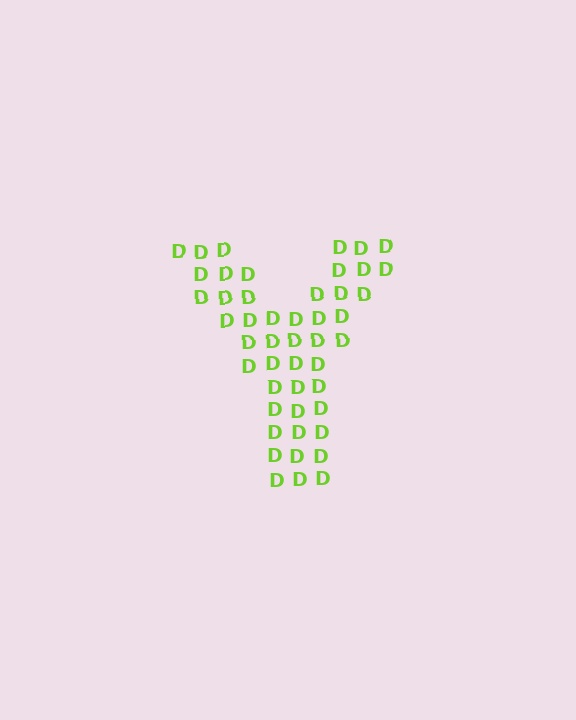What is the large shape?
The large shape is the letter Y.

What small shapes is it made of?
It is made of small letter D's.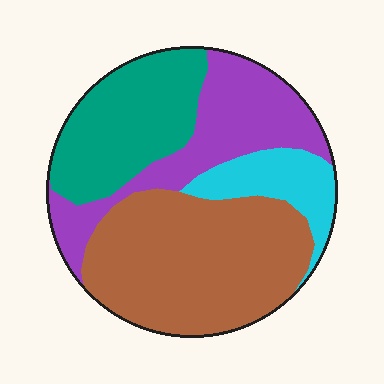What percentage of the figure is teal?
Teal covers about 25% of the figure.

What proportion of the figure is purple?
Purple covers around 25% of the figure.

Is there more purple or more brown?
Brown.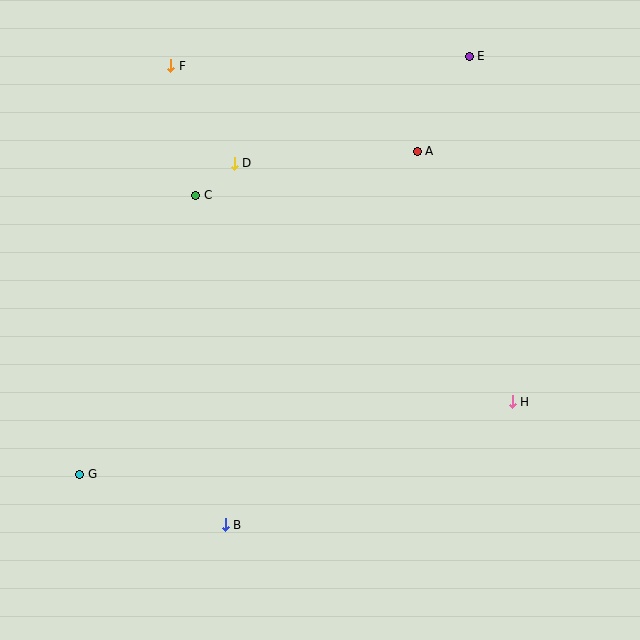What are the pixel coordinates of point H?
Point H is at (512, 402).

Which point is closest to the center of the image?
Point C at (196, 195) is closest to the center.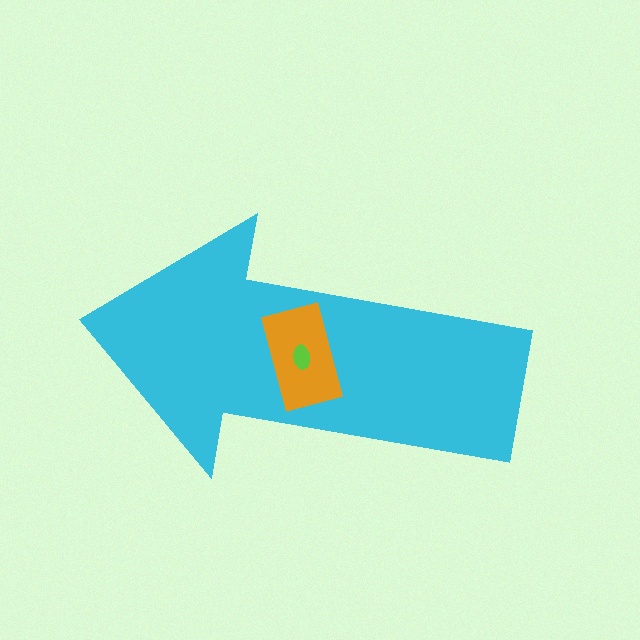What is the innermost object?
The lime ellipse.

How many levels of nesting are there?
3.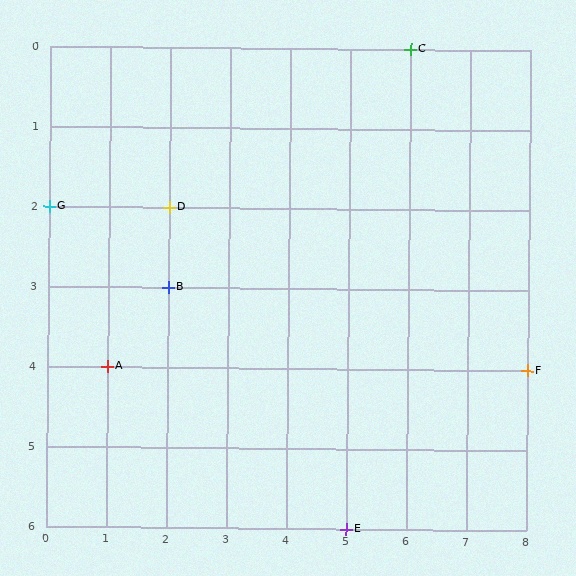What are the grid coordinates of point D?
Point D is at grid coordinates (2, 2).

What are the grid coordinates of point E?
Point E is at grid coordinates (5, 6).